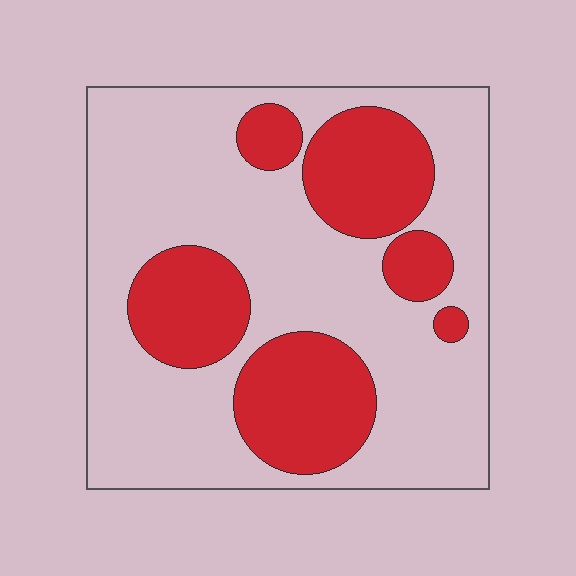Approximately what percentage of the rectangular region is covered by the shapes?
Approximately 30%.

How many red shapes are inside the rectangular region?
6.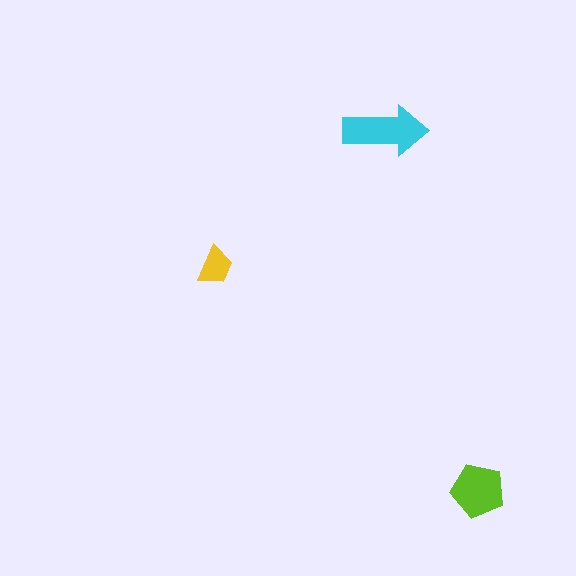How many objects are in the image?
There are 3 objects in the image.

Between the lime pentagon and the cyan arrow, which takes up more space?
The cyan arrow.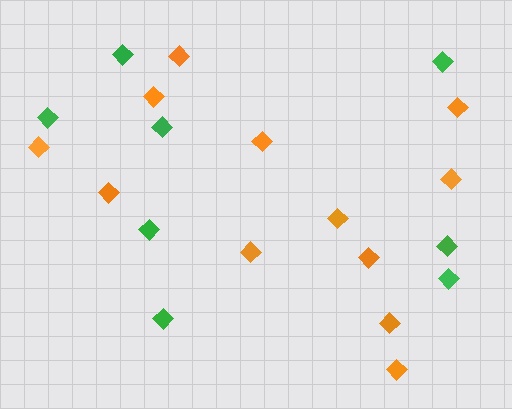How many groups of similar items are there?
There are 2 groups: one group of orange diamonds (12) and one group of green diamonds (8).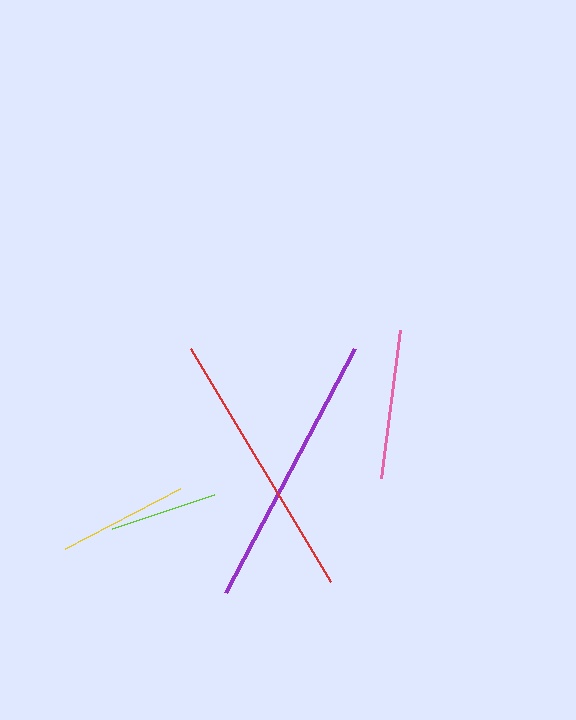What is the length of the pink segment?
The pink segment is approximately 149 pixels long.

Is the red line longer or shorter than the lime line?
The red line is longer than the lime line.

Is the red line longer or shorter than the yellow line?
The red line is longer than the yellow line.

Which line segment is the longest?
The purple line is the longest at approximately 276 pixels.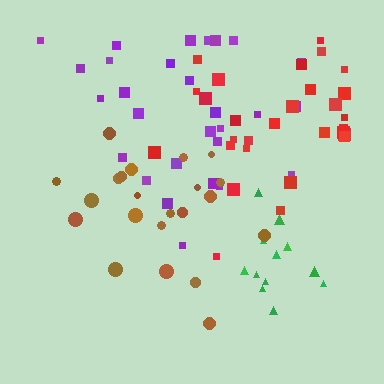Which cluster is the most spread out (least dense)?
Purple.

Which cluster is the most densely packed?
Green.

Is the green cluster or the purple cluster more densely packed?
Green.